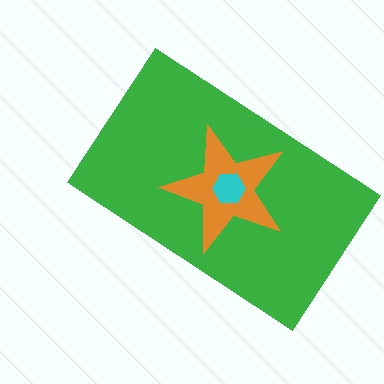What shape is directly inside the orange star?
The cyan hexagon.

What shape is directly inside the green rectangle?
The orange star.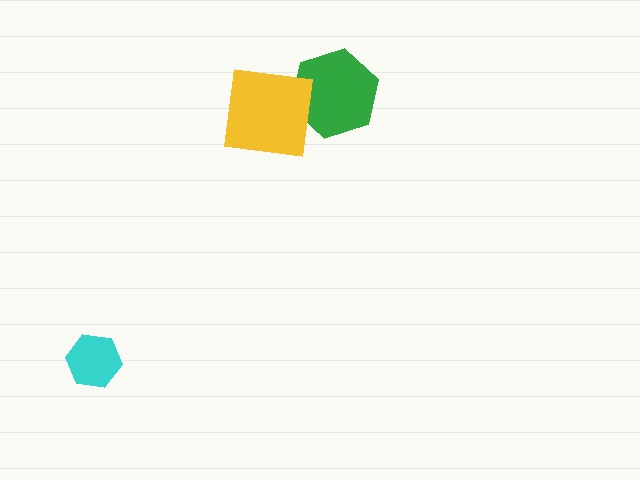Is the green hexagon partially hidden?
Yes, it is partially covered by another shape.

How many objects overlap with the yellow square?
1 object overlaps with the yellow square.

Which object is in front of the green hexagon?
The yellow square is in front of the green hexagon.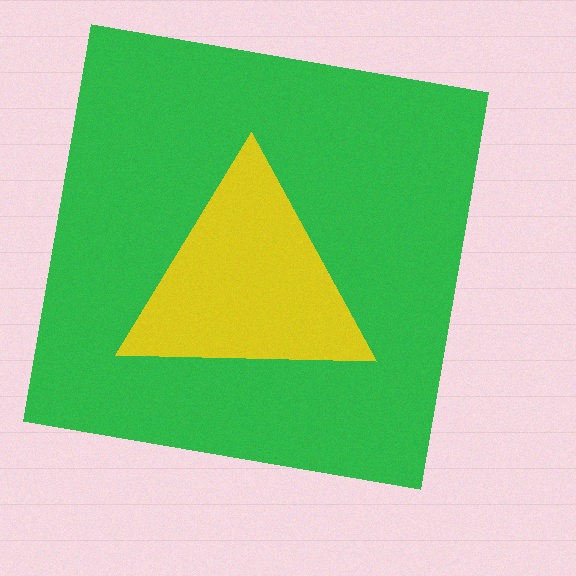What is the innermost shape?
The yellow triangle.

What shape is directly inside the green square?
The yellow triangle.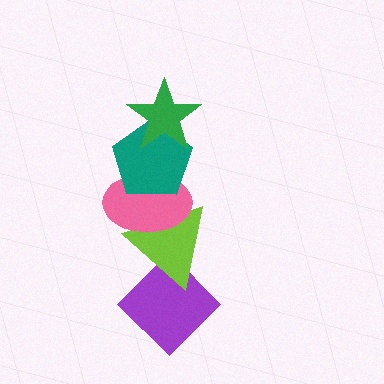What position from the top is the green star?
The green star is 1st from the top.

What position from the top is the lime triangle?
The lime triangle is 4th from the top.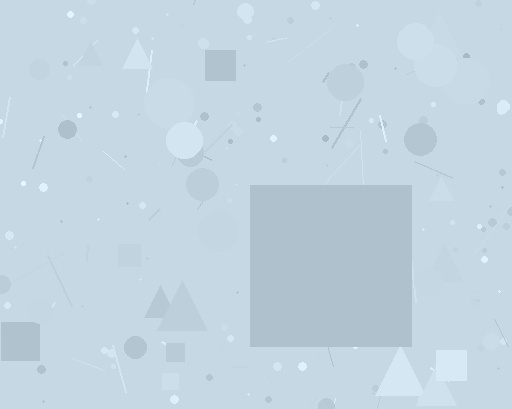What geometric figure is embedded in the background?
A square is embedded in the background.